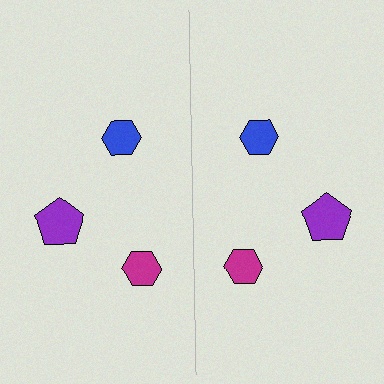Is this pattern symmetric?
Yes, this pattern has bilateral (reflection) symmetry.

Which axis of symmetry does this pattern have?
The pattern has a vertical axis of symmetry running through the center of the image.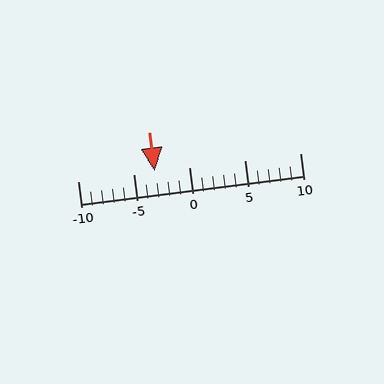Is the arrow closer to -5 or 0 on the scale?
The arrow is closer to -5.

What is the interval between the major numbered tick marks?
The major tick marks are spaced 5 units apart.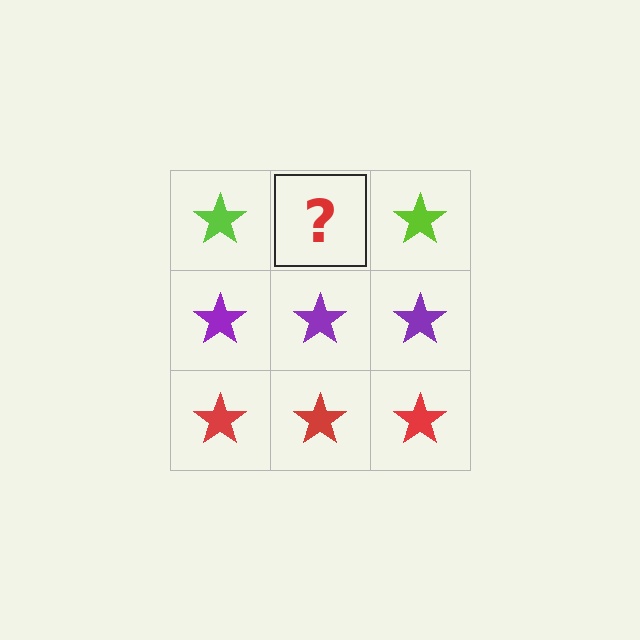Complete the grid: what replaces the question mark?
The question mark should be replaced with a lime star.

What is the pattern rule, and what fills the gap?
The rule is that each row has a consistent color. The gap should be filled with a lime star.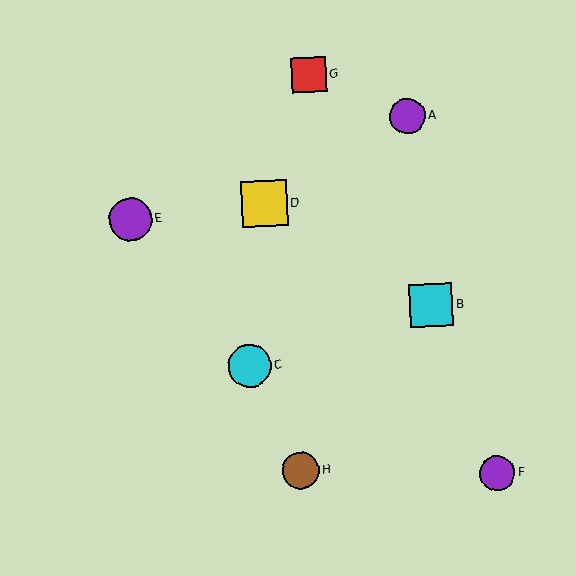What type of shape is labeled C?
Shape C is a cyan circle.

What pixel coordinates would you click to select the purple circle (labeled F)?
Click at (497, 474) to select the purple circle F.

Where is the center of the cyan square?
The center of the cyan square is at (431, 305).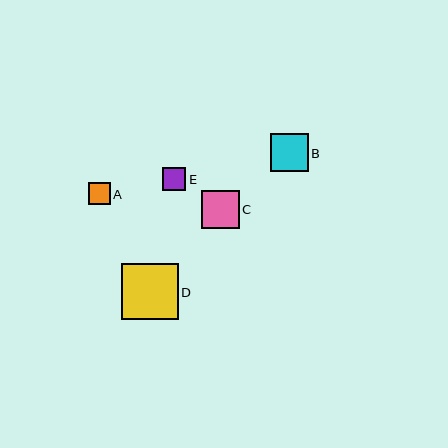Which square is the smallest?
Square A is the smallest with a size of approximately 22 pixels.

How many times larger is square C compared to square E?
Square C is approximately 1.7 times the size of square E.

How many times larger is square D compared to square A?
Square D is approximately 2.6 times the size of square A.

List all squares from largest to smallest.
From largest to smallest: D, C, B, E, A.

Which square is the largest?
Square D is the largest with a size of approximately 56 pixels.